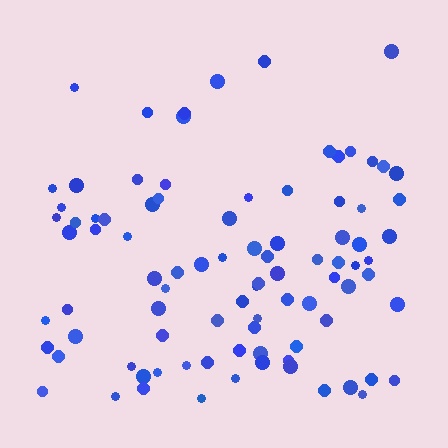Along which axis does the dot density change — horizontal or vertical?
Vertical.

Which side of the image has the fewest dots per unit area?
The top.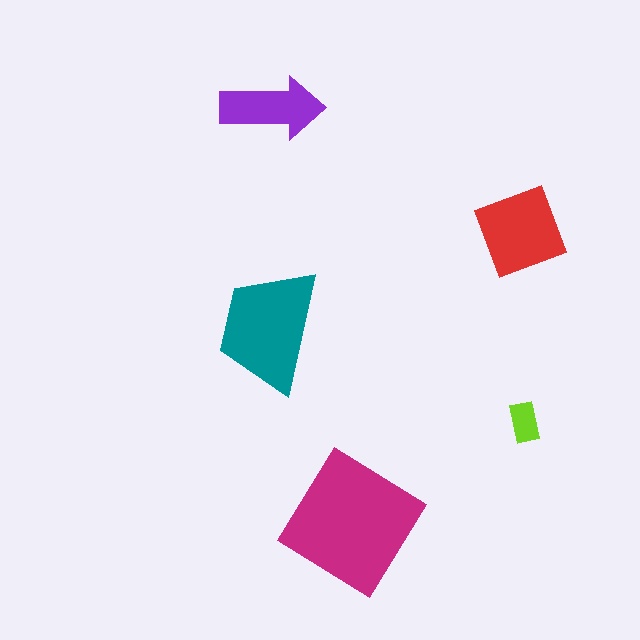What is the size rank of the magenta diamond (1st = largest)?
1st.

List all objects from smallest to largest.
The lime rectangle, the purple arrow, the red diamond, the teal trapezoid, the magenta diamond.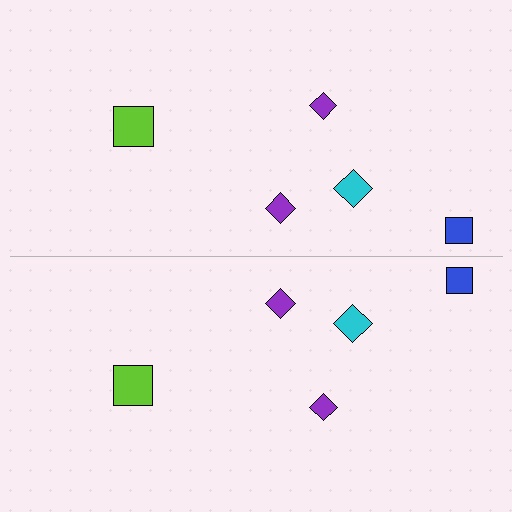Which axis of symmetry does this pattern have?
The pattern has a horizontal axis of symmetry running through the center of the image.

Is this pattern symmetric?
Yes, this pattern has bilateral (reflection) symmetry.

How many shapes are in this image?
There are 10 shapes in this image.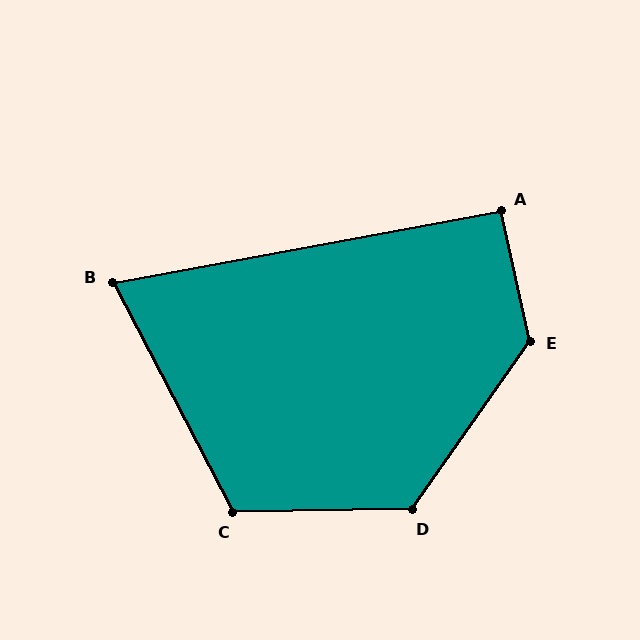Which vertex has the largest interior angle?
E, at approximately 132 degrees.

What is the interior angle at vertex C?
Approximately 117 degrees (obtuse).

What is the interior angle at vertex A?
Approximately 92 degrees (approximately right).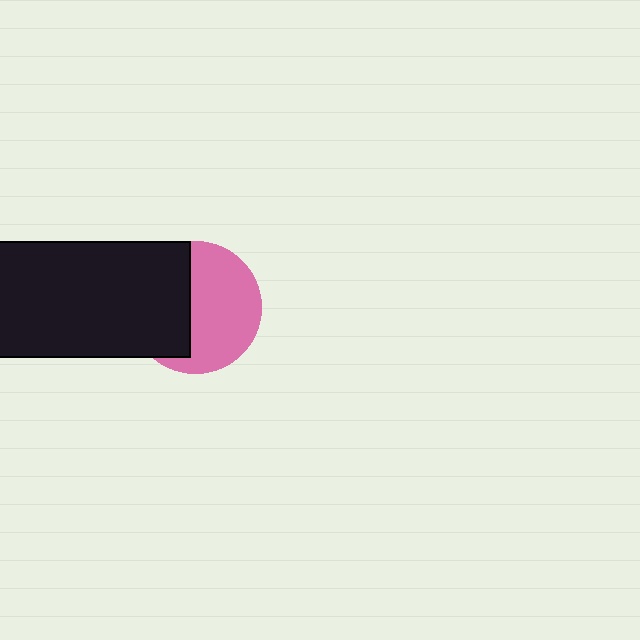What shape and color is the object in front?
The object in front is a black rectangle.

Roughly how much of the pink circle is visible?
About half of it is visible (roughly 57%).